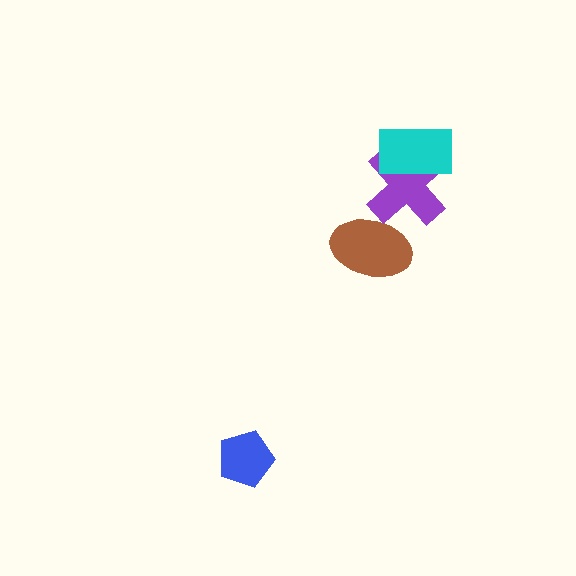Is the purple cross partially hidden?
Yes, it is partially covered by another shape.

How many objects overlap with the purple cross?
2 objects overlap with the purple cross.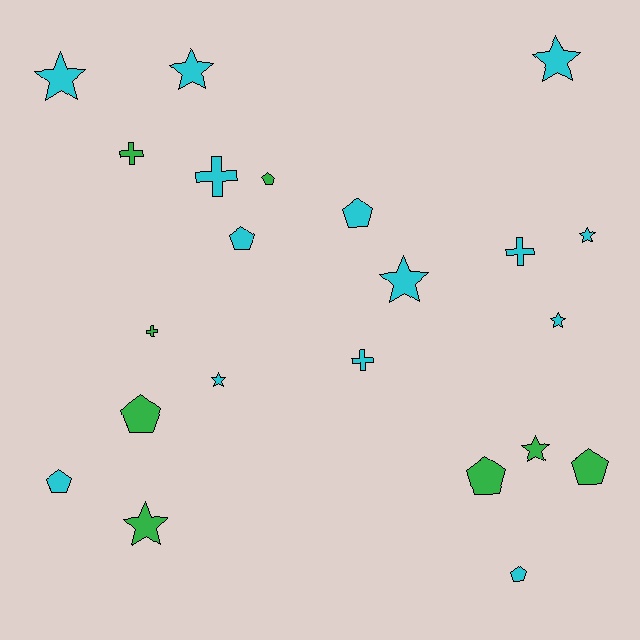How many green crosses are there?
There are 2 green crosses.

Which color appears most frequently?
Cyan, with 14 objects.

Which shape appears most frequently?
Star, with 9 objects.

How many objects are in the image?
There are 22 objects.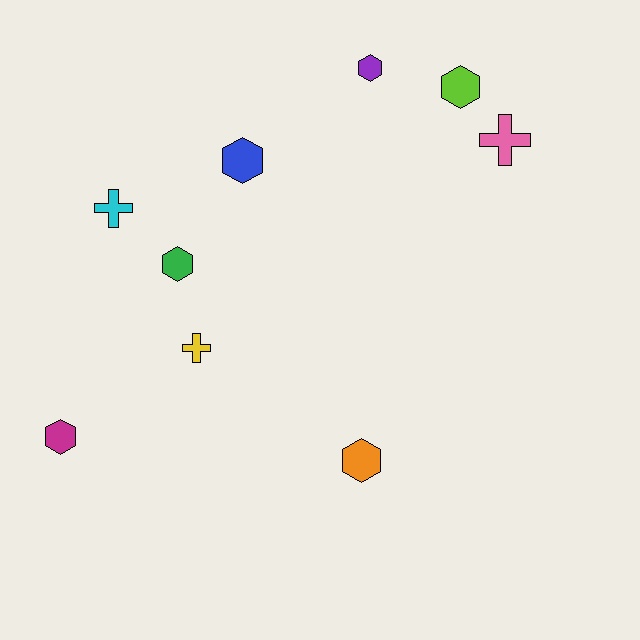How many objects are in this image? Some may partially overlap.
There are 9 objects.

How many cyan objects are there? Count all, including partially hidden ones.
There is 1 cyan object.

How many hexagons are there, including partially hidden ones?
There are 6 hexagons.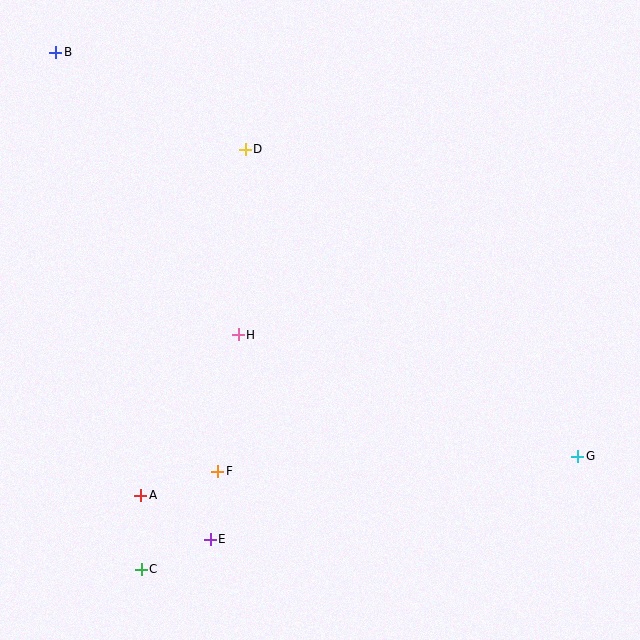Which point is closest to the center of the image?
Point H at (238, 335) is closest to the center.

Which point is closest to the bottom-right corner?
Point G is closest to the bottom-right corner.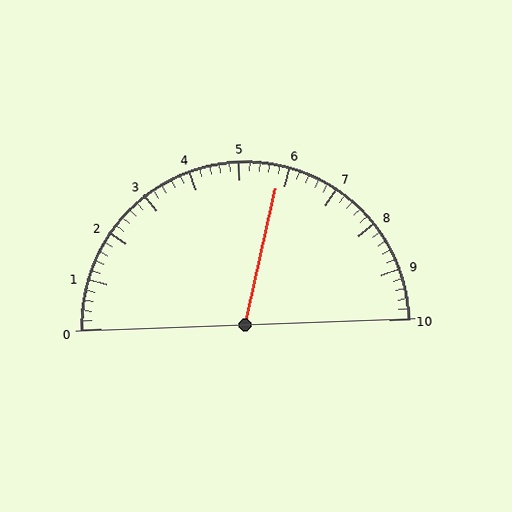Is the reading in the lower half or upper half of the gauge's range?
The reading is in the upper half of the range (0 to 10).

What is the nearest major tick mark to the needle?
The nearest major tick mark is 6.